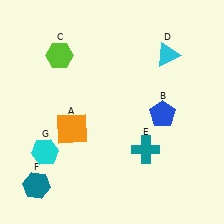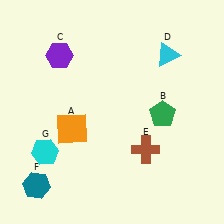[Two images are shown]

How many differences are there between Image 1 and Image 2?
There are 3 differences between the two images.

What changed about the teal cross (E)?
In Image 1, E is teal. In Image 2, it changed to brown.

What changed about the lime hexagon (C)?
In Image 1, C is lime. In Image 2, it changed to purple.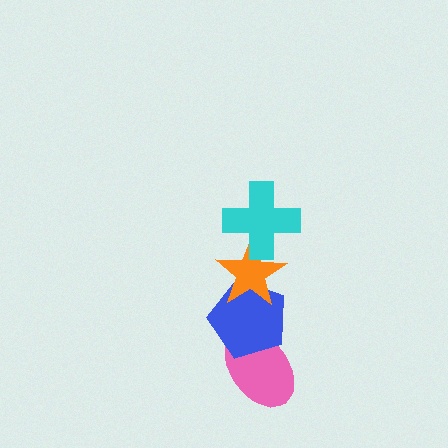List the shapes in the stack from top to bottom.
From top to bottom: the cyan cross, the orange star, the blue pentagon, the pink ellipse.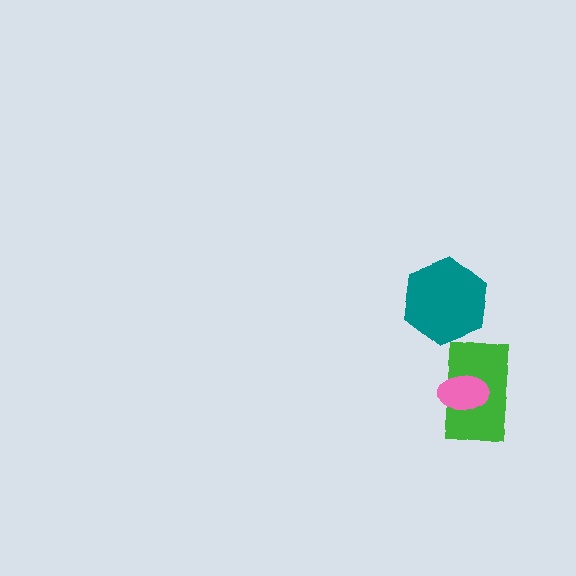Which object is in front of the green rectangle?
The pink ellipse is in front of the green rectangle.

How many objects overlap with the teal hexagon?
0 objects overlap with the teal hexagon.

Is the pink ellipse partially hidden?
No, no other shape covers it.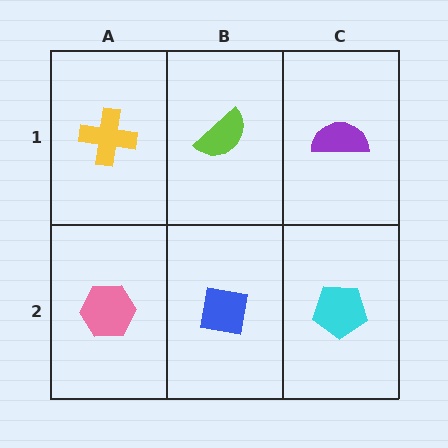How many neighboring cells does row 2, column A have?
2.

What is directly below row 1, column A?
A pink hexagon.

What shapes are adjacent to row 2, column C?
A purple semicircle (row 1, column C), a blue square (row 2, column B).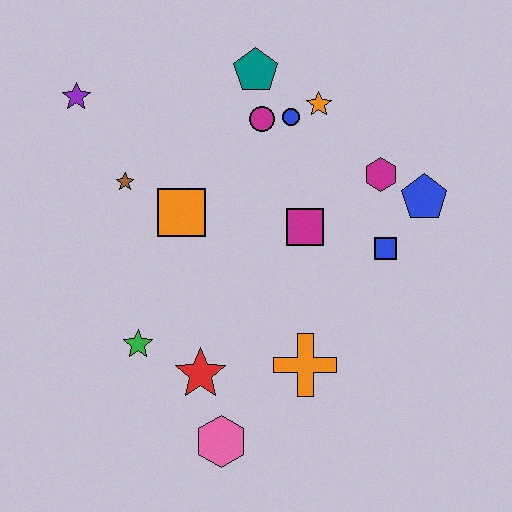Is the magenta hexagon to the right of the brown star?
Yes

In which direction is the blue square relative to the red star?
The blue square is to the right of the red star.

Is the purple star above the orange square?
Yes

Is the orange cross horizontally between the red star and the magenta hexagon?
Yes